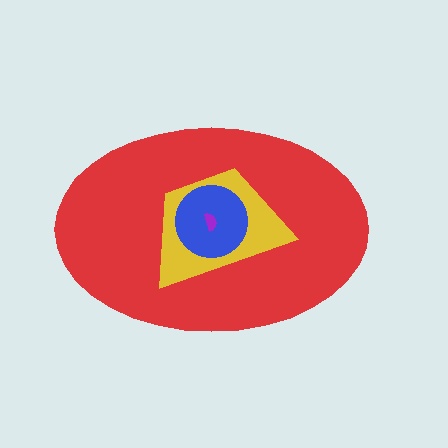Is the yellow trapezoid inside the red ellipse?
Yes.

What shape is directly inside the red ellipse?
The yellow trapezoid.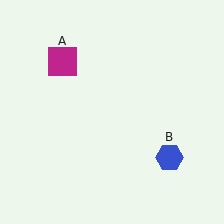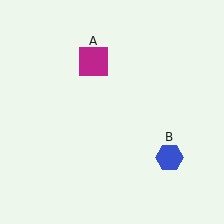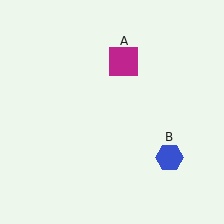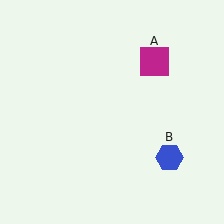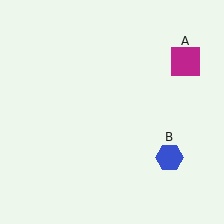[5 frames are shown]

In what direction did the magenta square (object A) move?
The magenta square (object A) moved right.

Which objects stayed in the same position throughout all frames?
Blue hexagon (object B) remained stationary.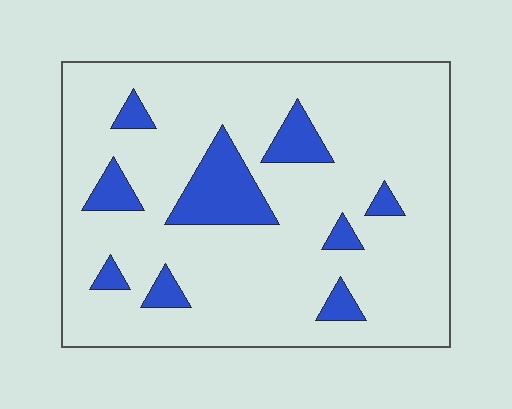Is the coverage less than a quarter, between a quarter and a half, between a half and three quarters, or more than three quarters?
Less than a quarter.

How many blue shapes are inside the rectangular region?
9.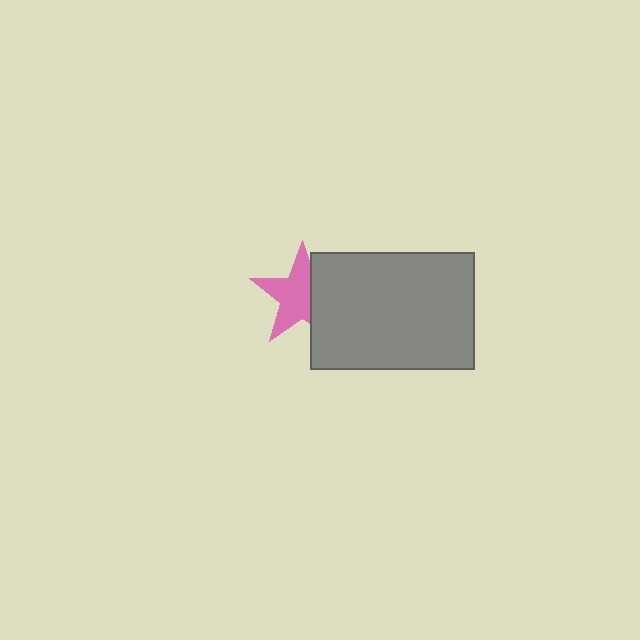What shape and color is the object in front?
The object in front is a gray rectangle.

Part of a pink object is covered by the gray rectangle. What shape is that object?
It is a star.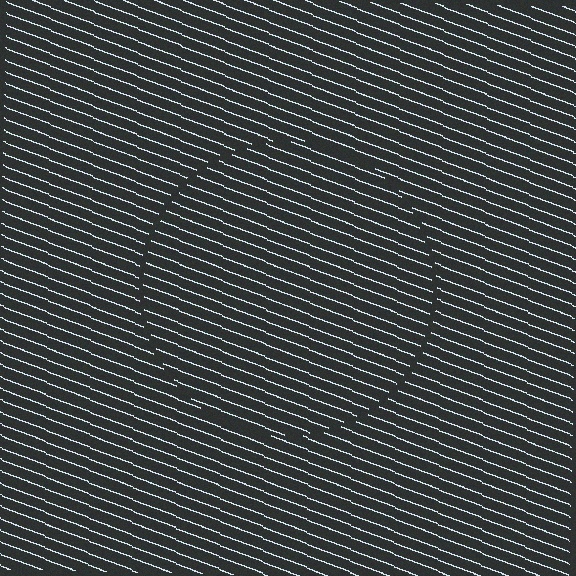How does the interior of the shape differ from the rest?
The interior of the shape contains the same grating, shifted by half a period — the contour is defined by the phase discontinuity where line-ends from the inner and outer gratings abut.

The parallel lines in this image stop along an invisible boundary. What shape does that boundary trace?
An illusory circle. The interior of the shape contains the same grating, shifted by half a period — the contour is defined by the phase discontinuity where line-ends from the inner and outer gratings abut.